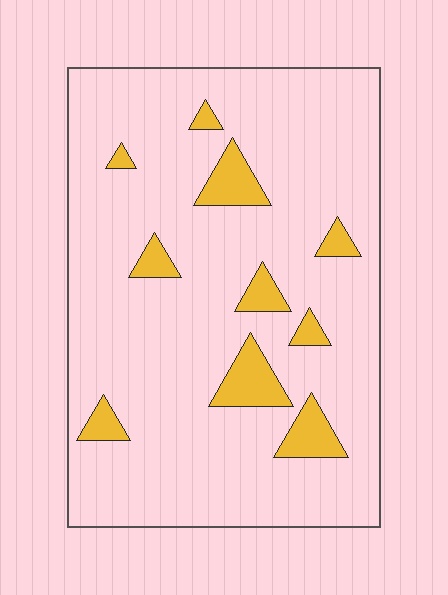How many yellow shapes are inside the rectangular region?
10.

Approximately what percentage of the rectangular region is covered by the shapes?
Approximately 10%.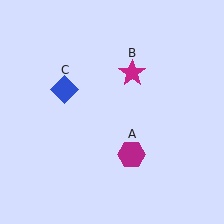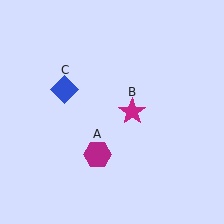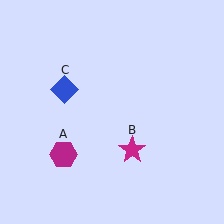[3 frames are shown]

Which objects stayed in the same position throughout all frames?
Blue diamond (object C) remained stationary.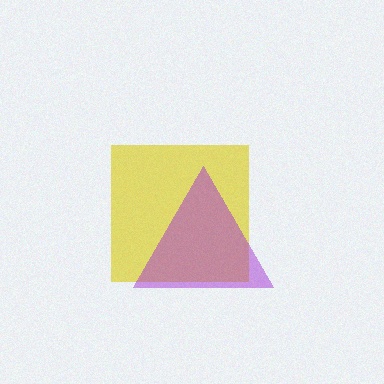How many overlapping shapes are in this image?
There are 2 overlapping shapes in the image.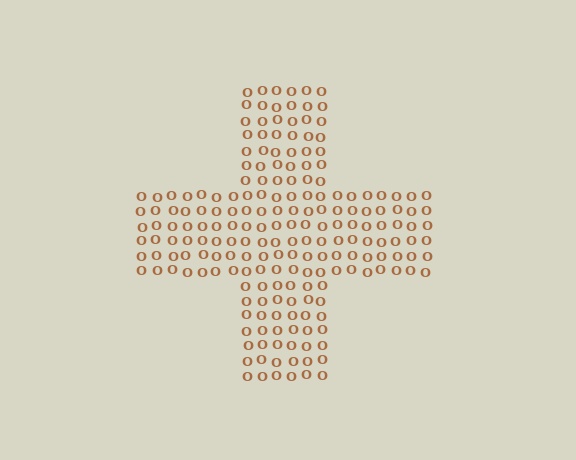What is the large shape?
The large shape is a cross.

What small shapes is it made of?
It is made of small letter O's.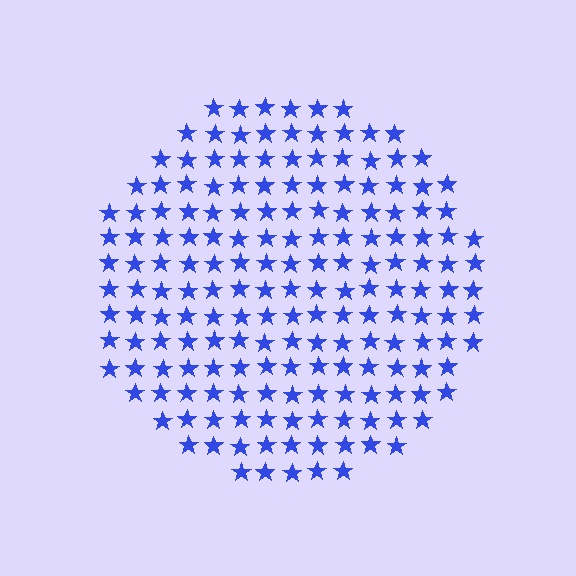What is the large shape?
The large shape is a circle.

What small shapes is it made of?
It is made of small stars.